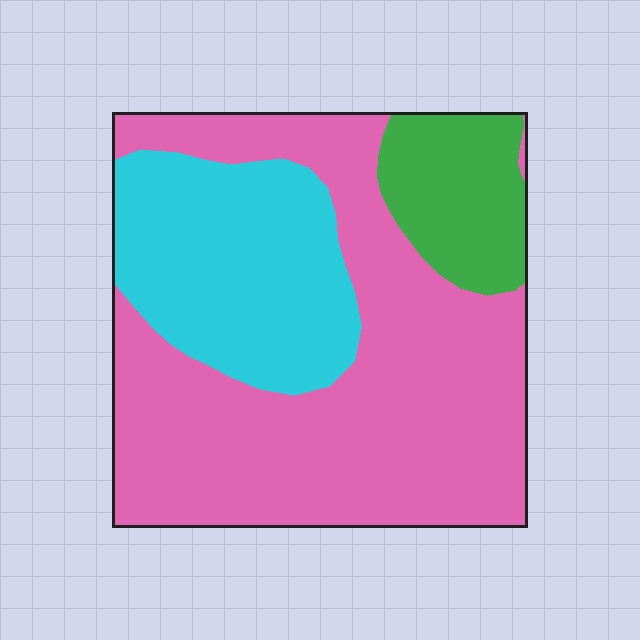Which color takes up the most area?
Pink, at roughly 60%.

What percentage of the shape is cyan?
Cyan covers roughly 25% of the shape.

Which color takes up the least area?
Green, at roughly 15%.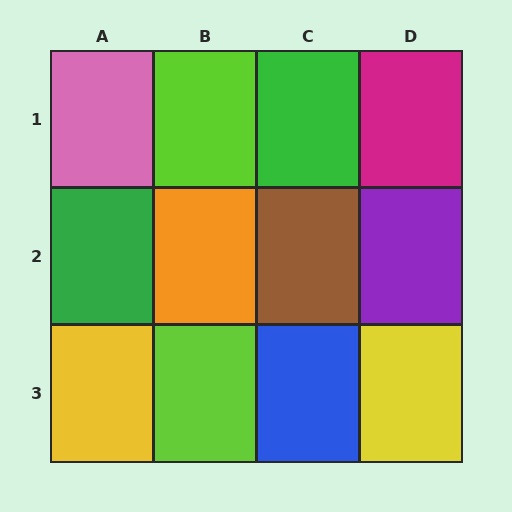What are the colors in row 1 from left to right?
Pink, lime, green, magenta.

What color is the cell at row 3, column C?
Blue.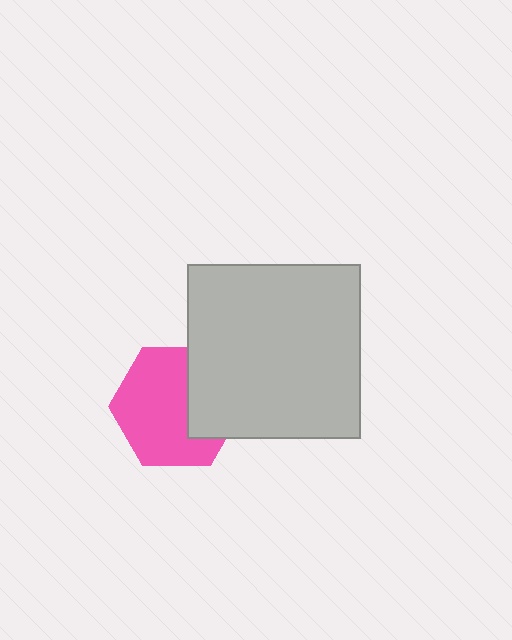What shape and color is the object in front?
The object in front is a light gray square.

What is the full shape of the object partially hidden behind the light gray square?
The partially hidden object is a pink hexagon.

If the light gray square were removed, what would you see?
You would see the complete pink hexagon.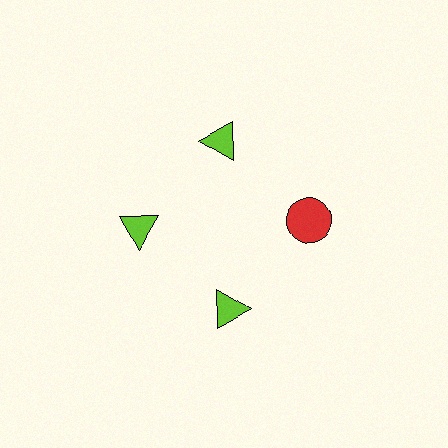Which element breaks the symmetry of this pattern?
The red circle at roughly the 3 o'clock position breaks the symmetry. All other shapes are lime triangles.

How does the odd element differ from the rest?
It differs in both color (red instead of lime) and shape (circle instead of triangle).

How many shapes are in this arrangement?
There are 4 shapes arranged in a ring pattern.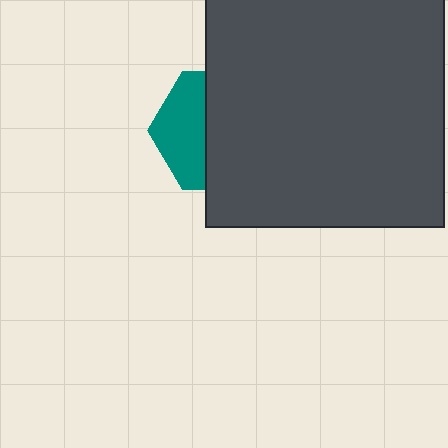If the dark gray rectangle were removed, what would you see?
You would see the complete teal hexagon.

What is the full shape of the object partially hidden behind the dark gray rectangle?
The partially hidden object is a teal hexagon.